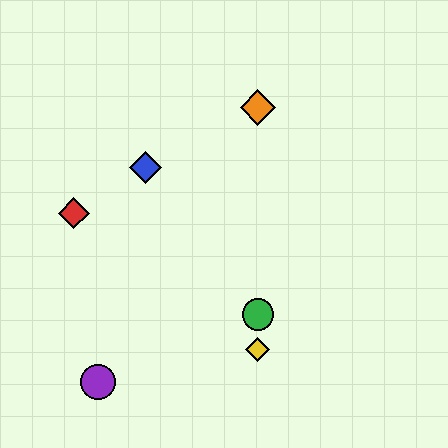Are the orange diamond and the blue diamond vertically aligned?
No, the orange diamond is at x≈258 and the blue diamond is at x≈145.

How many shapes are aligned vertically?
3 shapes (the green circle, the yellow diamond, the orange diamond) are aligned vertically.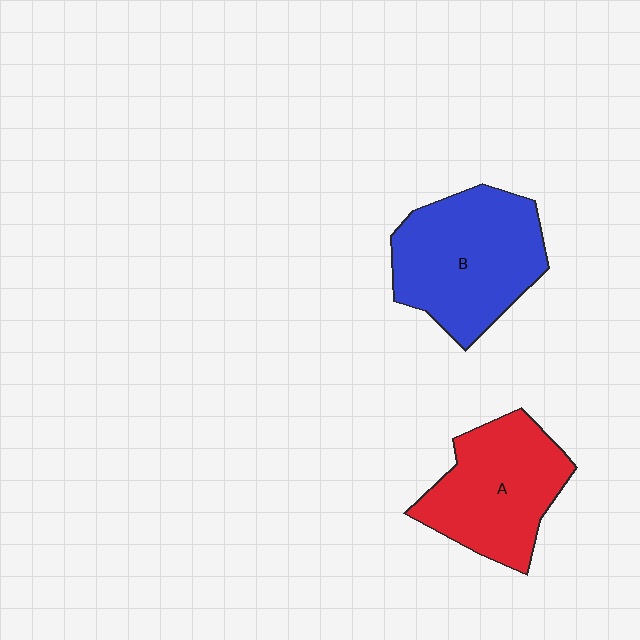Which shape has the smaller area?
Shape A (red).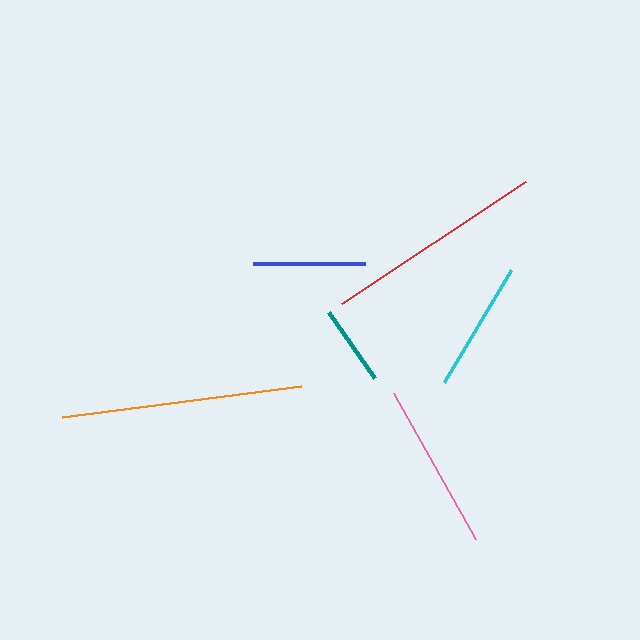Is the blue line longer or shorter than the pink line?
The pink line is longer than the blue line.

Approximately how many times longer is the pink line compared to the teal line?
The pink line is approximately 2.1 times the length of the teal line.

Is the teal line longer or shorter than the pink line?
The pink line is longer than the teal line.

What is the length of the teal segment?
The teal segment is approximately 81 pixels long.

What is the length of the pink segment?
The pink segment is approximately 167 pixels long.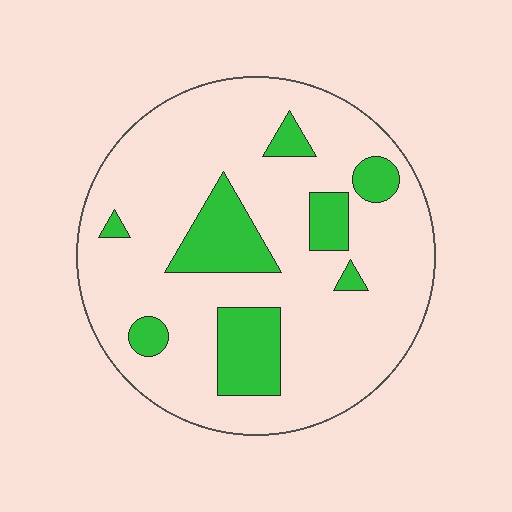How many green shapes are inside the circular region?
8.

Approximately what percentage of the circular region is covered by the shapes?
Approximately 20%.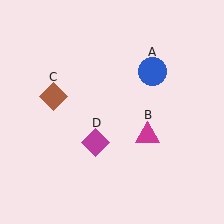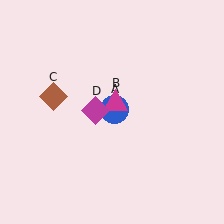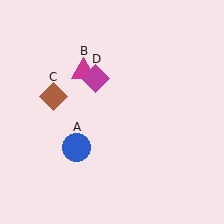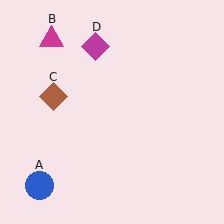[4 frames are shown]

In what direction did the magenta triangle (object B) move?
The magenta triangle (object B) moved up and to the left.